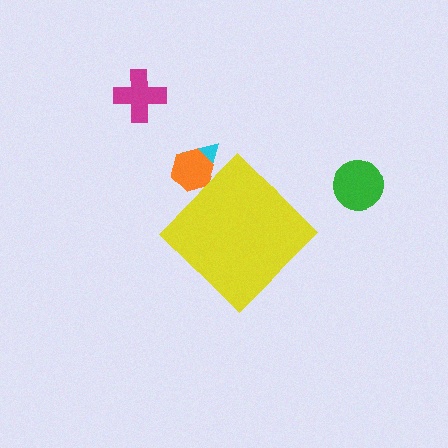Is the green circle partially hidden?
No, the green circle is fully visible.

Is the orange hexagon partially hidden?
Yes, the orange hexagon is partially hidden behind the yellow diamond.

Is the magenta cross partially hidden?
No, the magenta cross is fully visible.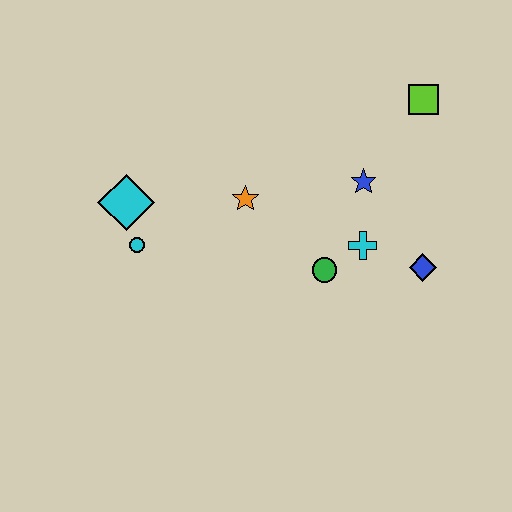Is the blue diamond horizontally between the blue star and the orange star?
No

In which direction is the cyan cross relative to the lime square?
The cyan cross is below the lime square.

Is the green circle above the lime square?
No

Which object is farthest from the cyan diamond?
The lime square is farthest from the cyan diamond.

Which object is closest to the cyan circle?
The cyan diamond is closest to the cyan circle.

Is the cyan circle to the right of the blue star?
No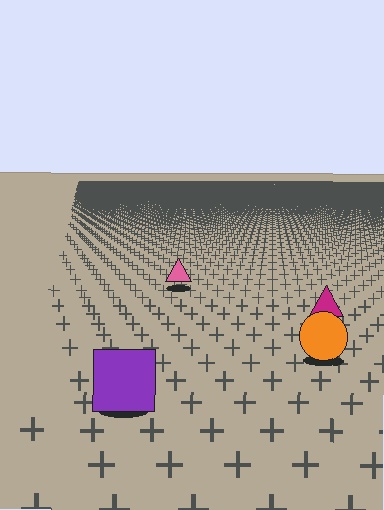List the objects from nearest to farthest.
From nearest to farthest: the purple square, the orange circle, the magenta triangle, the pink triangle.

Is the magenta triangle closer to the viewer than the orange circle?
No. The orange circle is closer — you can tell from the texture gradient: the ground texture is coarser near it.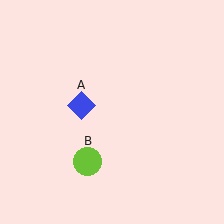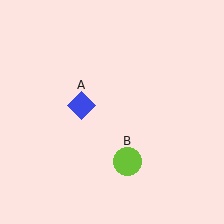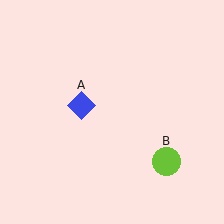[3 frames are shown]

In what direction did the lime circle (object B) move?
The lime circle (object B) moved right.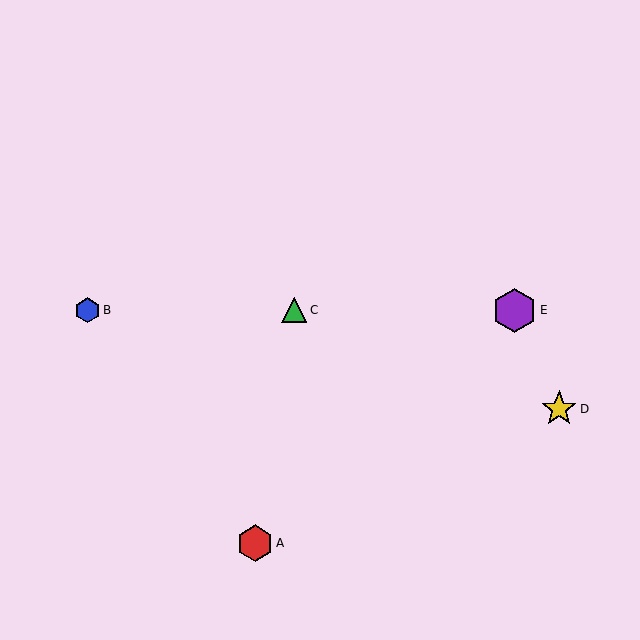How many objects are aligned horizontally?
3 objects (B, C, E) are aligned horizontally.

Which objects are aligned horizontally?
Objects B, C, E are aligned horizontally.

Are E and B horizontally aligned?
Yes, both are at y≈310.